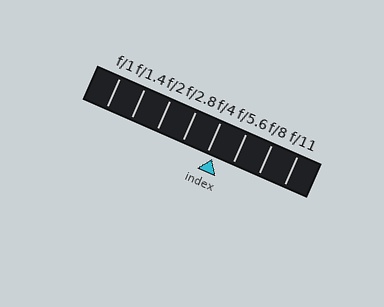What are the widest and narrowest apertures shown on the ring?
The widest aperture shown is f/1 and the narrowest is f/11.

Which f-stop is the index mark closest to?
The index mark is closest to f/4.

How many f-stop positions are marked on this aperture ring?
There are 8 f-stop positions marked.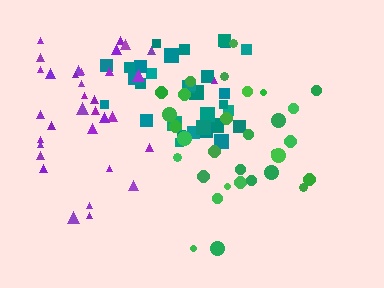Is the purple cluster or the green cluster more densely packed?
Green.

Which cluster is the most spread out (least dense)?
Purple.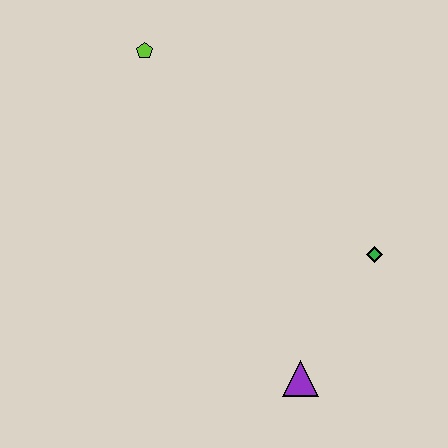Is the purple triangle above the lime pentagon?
No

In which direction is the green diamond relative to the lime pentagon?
The green diamond is to the right of the lime pentagon.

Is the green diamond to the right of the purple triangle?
Yes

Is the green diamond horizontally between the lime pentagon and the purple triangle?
No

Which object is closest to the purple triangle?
The green diamond is closest to the purple triangle.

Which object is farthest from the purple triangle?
The lime pentagon is farthest from the purple triangle.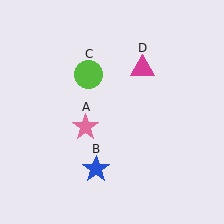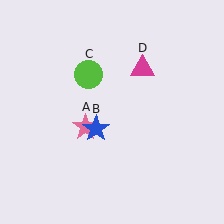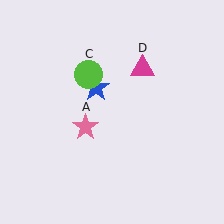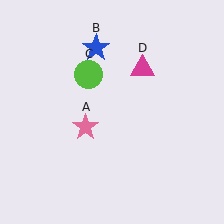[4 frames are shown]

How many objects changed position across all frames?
1 object changed position: blue star (object B).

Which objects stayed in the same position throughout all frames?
Pink star (object A) and lime circle (object C) and magenta triangle (object D) remained stationary.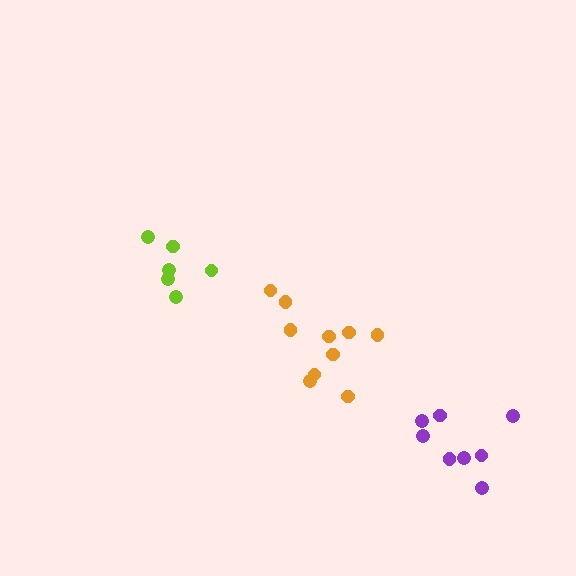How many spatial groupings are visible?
There are 3 spatial groupings.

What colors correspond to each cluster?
The clusters are colored: purple, orange, lime.